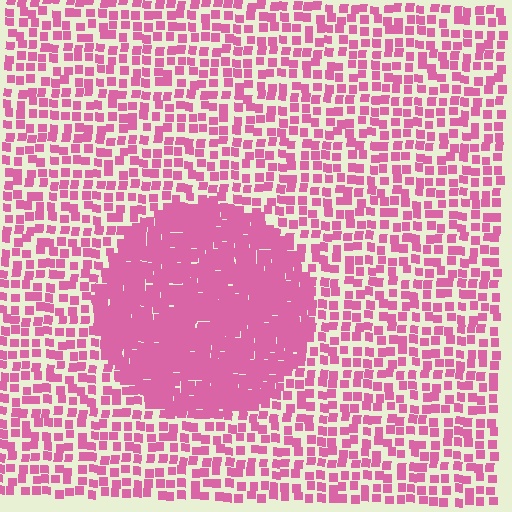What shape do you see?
I see a circle.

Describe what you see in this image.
The image contains small pink elements arranged at two different densities. A circle-shaped region is visible where the elements are more densely packed than the surrounding area.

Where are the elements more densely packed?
The elements are more densely packed inside the circle boundary.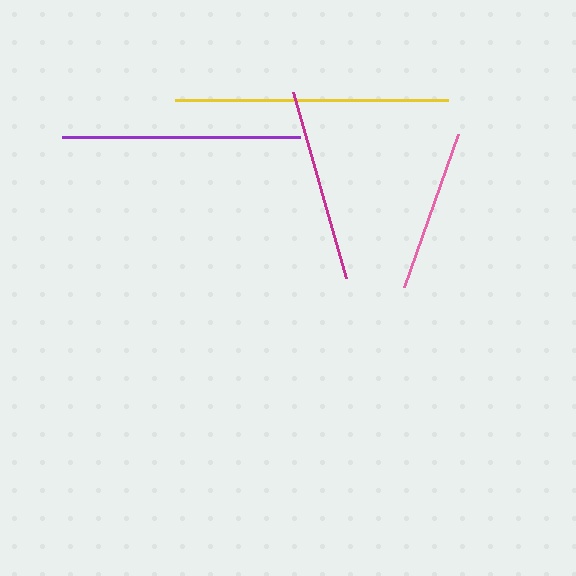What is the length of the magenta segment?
The magenta segment is approximately 194 pixels long.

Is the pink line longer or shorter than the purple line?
The purple line is longer than the pink line.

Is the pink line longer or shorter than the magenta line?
The magenta line is longer than the pink line.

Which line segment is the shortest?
The pink line is the shortest at approximately 161 pixels.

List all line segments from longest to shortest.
From longest to shortest: yellow, purple, magenta, pink.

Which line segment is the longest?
The yellow line is the longest at approximately 274 pixels.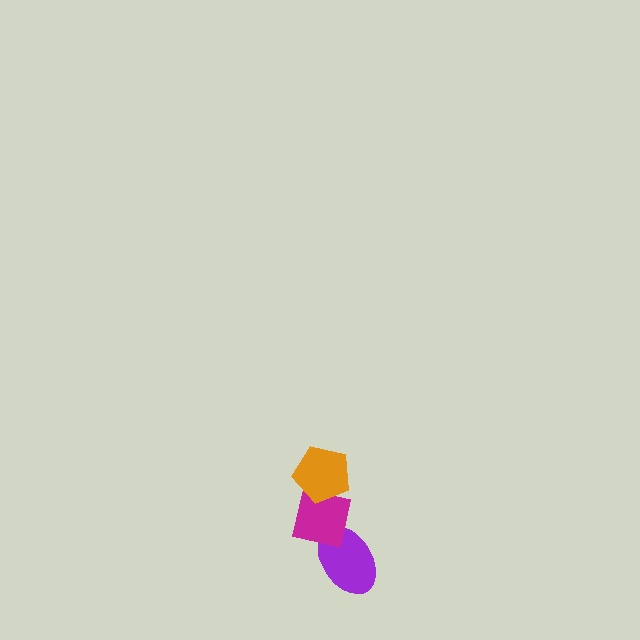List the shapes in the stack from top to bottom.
From top to bottom: the orange pentagon, the magenta square, the purple ellipse.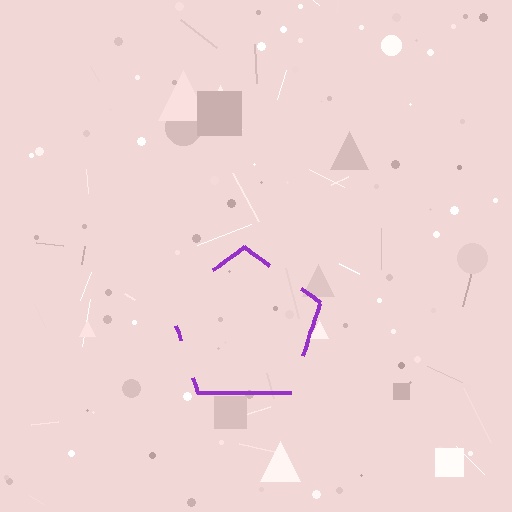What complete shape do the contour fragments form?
The contour fragments form a pentagon.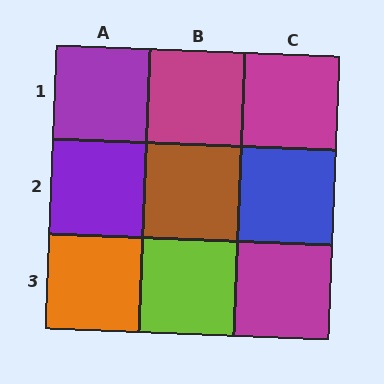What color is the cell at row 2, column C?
Blue.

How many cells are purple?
2 cells are purple.